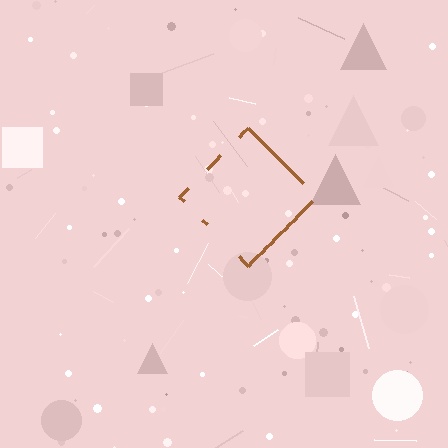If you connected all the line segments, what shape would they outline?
They would outline a diamond.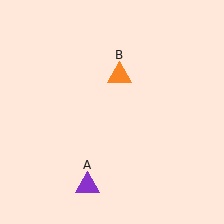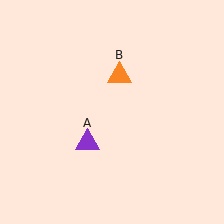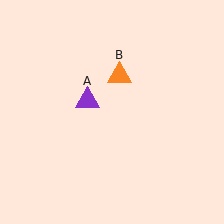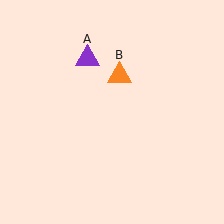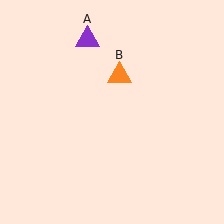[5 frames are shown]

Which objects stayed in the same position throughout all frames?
Orange triangle (object B) remained stationary.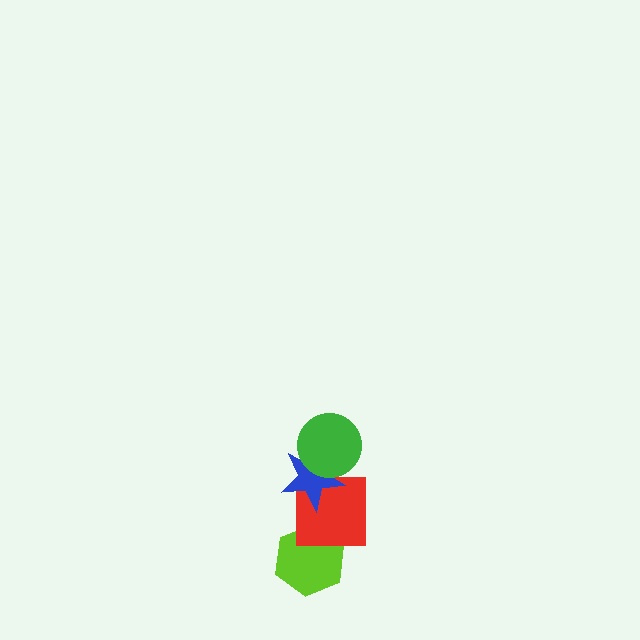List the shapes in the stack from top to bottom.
From top to bottom: the green circle, the blue star, the red square, the lime hexagon.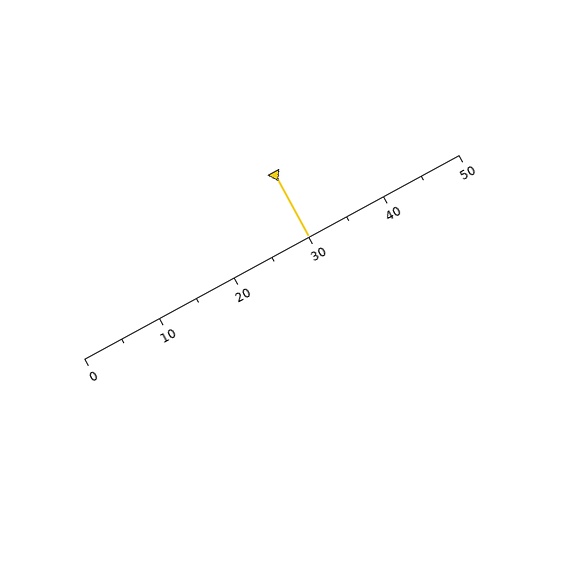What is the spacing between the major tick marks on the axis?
The major ticks are spaced 10 apart.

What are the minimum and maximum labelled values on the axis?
The axis runs from 0 to 50.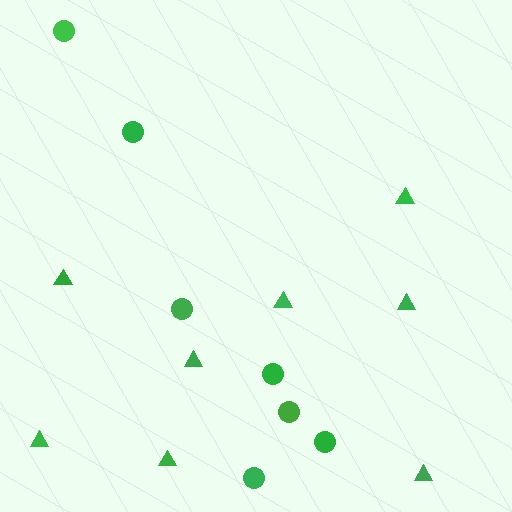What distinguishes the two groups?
There are 2 groups: one group of circles (7) and one group of triangles (8).